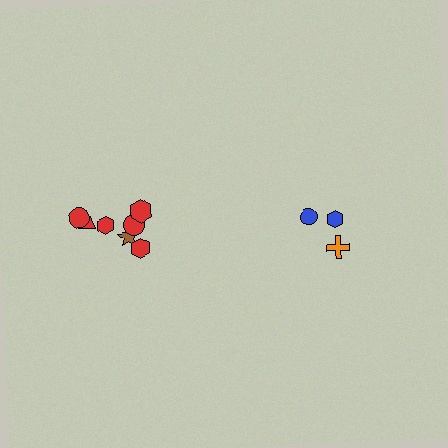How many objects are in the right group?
There are 3 objects.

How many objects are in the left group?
There are 7 objects.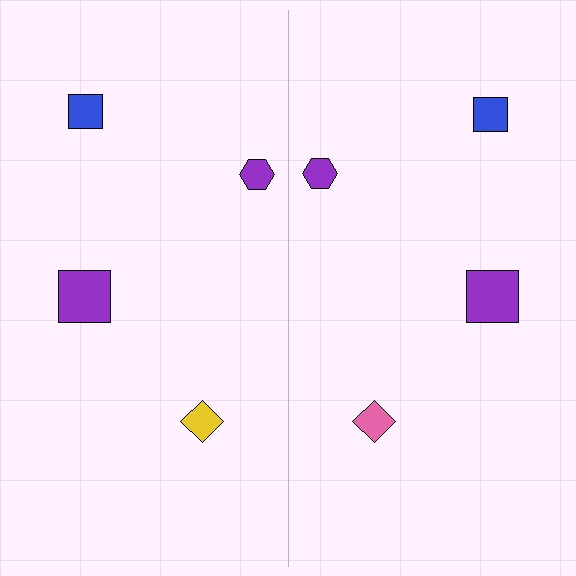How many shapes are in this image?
There are 8 shapes in this image.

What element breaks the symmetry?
The pink diamond on the right side breaks the symmetry — its mirror counterpart is yellow.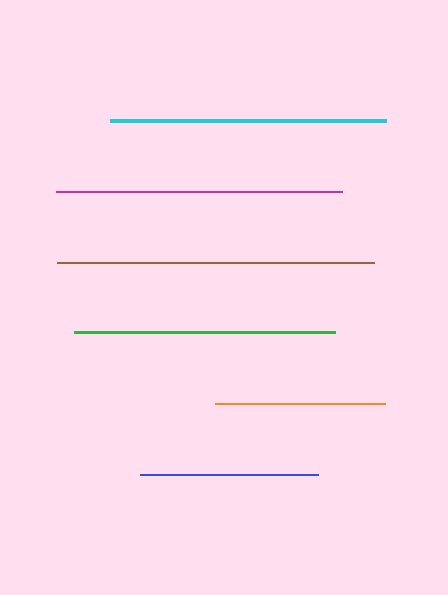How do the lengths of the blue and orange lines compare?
The blue and orange lines are approximately the same length.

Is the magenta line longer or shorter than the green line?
The magenta line is longer than the green line.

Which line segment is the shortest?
The orange line is the shortest at approximately 171 pixels.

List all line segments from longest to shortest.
From longest to shortest: brown, magenta, cyan, green, blue, orange.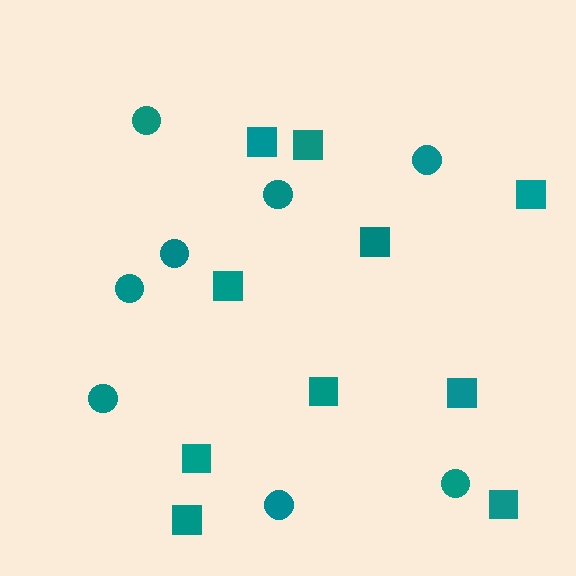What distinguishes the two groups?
There are 2 groups: one group of squares (10) and one group of circles (8).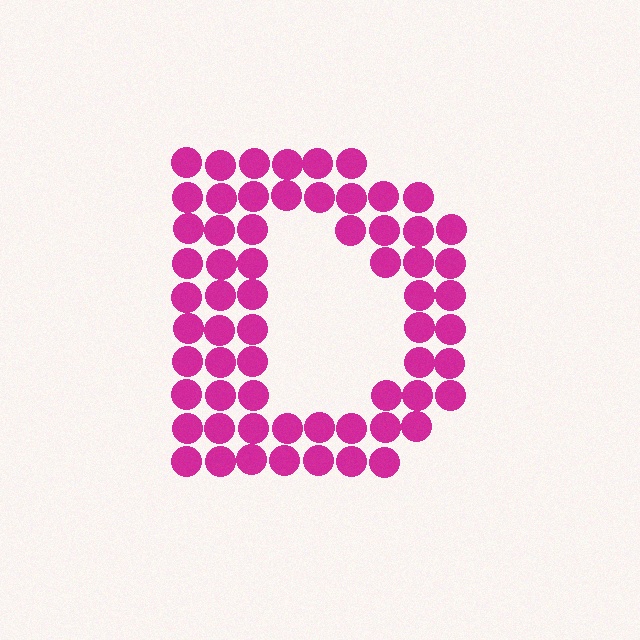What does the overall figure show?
The overall figure shows the letter D.